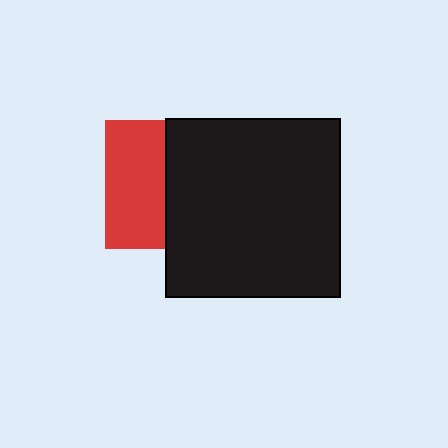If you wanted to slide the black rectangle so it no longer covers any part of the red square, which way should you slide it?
Slide it right — that is the most direct way to separate the two shapes.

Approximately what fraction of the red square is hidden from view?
Roughly 54% of the red square is hidden behind the black rectangle.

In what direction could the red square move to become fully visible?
The red square could move left. That would shift it out from behind the black rectangle entirely.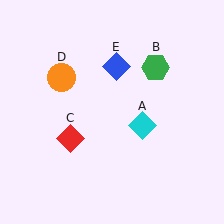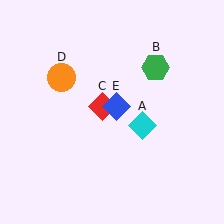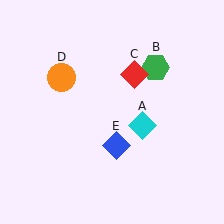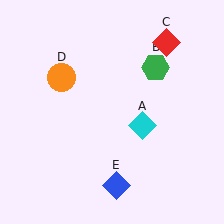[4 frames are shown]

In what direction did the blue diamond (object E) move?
The blue diamond (object E) moved down.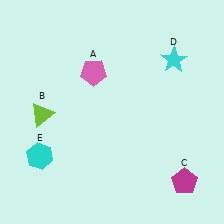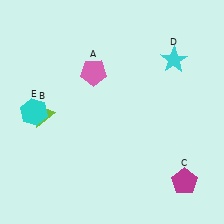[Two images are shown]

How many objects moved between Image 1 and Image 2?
1 object moved between the two images.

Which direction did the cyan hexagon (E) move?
The cyan hexagon (E) moved up.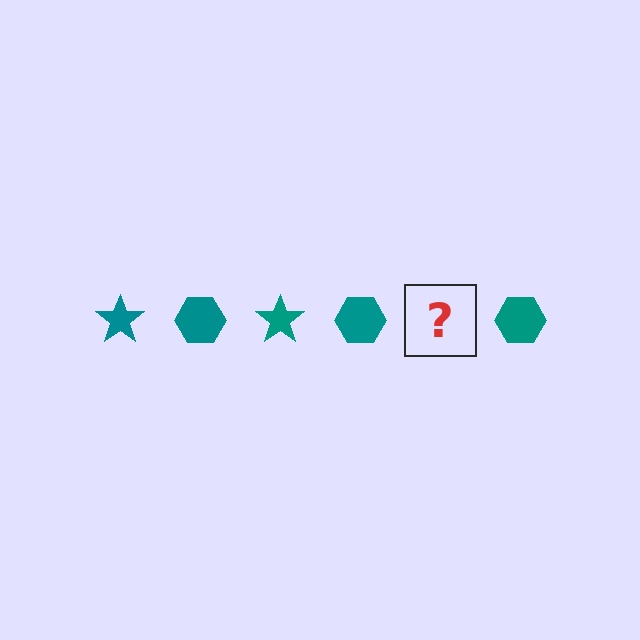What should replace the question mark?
The question mark should be replaced with a teal star.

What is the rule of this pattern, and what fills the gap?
The rule is that the pattern cycles through star, hexagon shapes in teal. The gap should be filled with a teal star.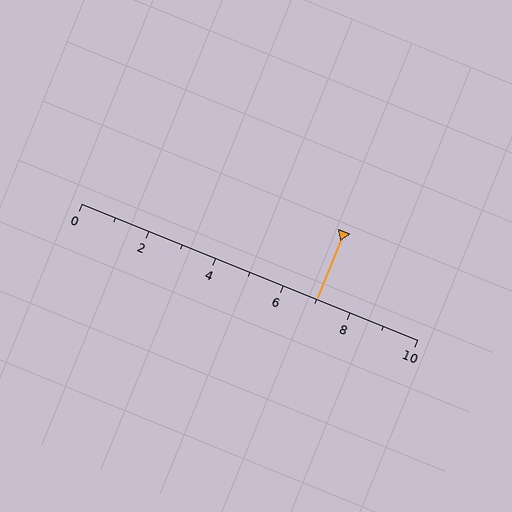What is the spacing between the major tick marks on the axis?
The major ticks are spaced 2 apart.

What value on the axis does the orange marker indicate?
The marker indicates approximately 7.